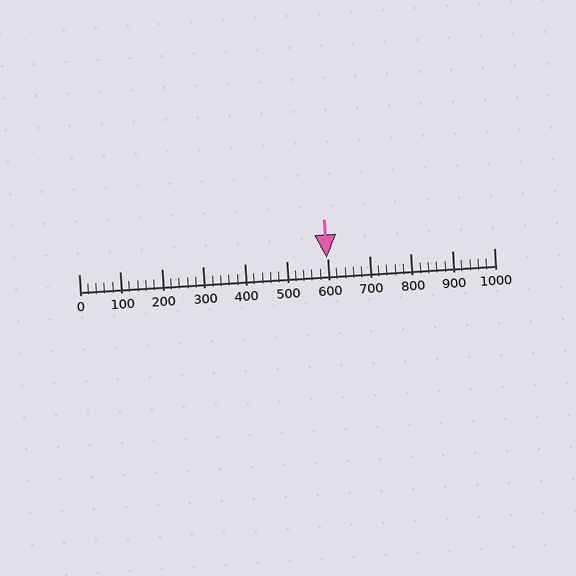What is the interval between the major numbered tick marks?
The major tick marks are spaced 100 units apart.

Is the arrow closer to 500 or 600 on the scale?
The arrow is closer to 600.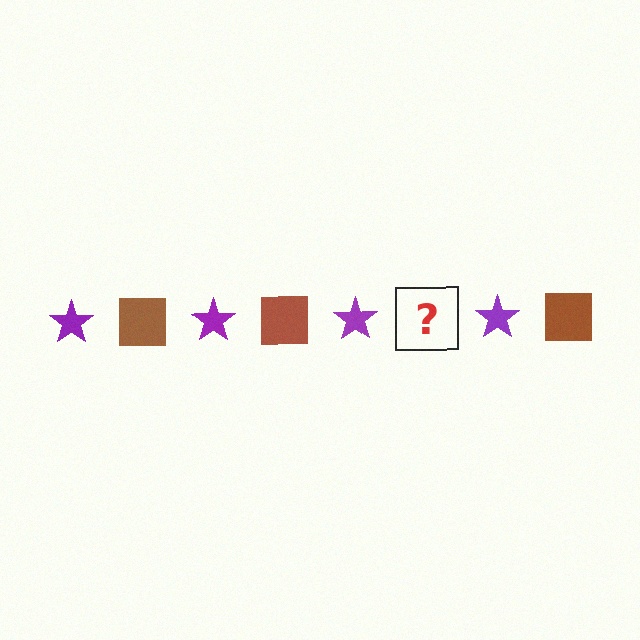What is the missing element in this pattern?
The missing element is a brown square.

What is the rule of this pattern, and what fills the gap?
The rule is that the pattern alternates between purple star and brown square. The gap should be filled with a brown square.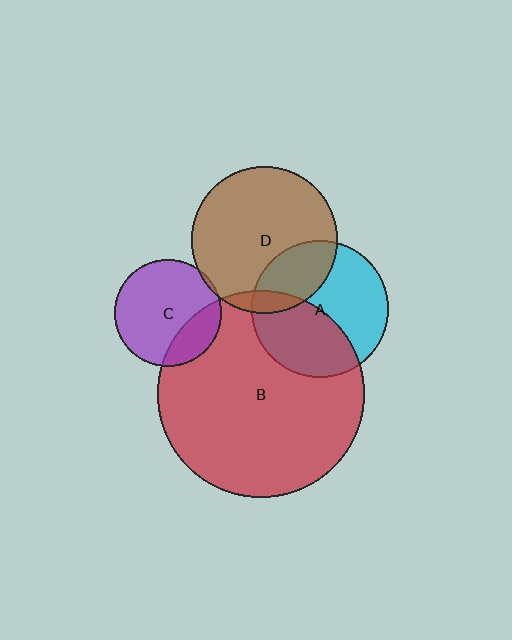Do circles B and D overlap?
Yes.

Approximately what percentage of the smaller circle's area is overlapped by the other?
Approximately 10%.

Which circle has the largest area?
Circle B (red).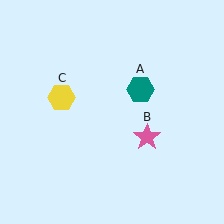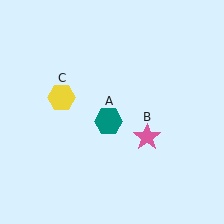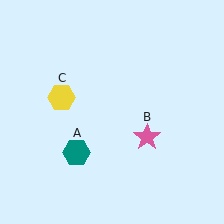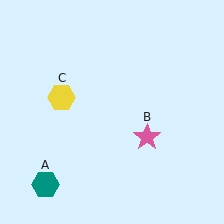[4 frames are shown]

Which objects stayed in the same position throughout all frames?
Pink star (object B) and yellow hexagon (object C) remained stationary.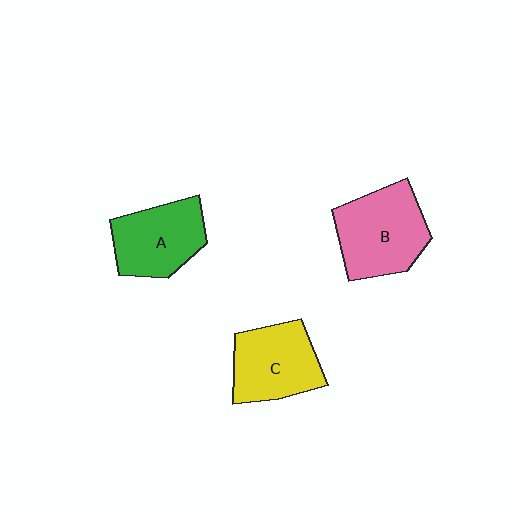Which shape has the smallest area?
Shape A (green).